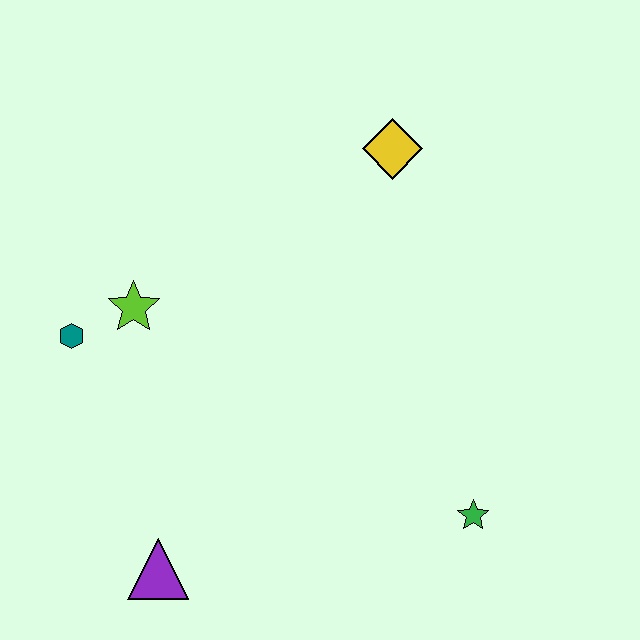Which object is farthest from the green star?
The teal hexagon is farthest from the green star.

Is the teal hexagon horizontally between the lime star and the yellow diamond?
No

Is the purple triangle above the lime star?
No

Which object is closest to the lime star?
The teal hexagon is closest to the lime star.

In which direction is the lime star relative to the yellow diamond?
The lime star is to the left of the yellow diamond.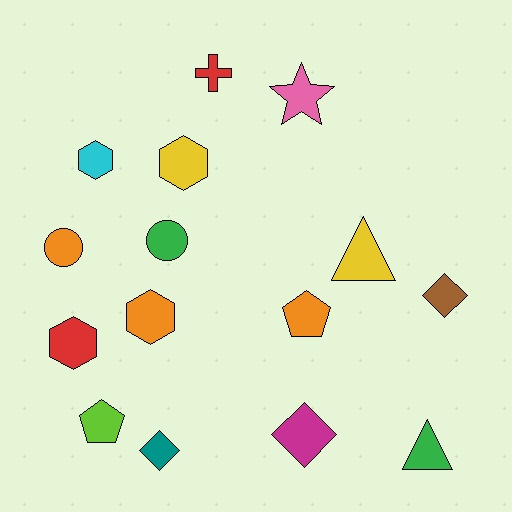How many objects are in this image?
There are 15 objects.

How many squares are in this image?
There are no squares.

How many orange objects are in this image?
There are 3 orange objects.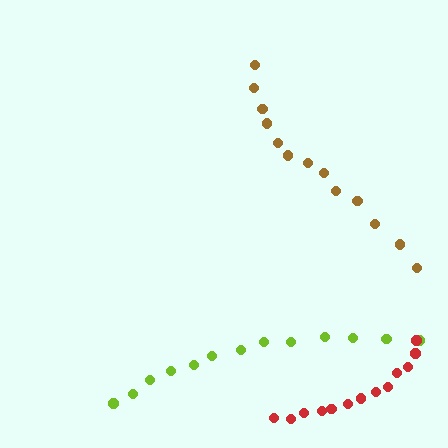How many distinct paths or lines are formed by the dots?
There are 3 distinct paths.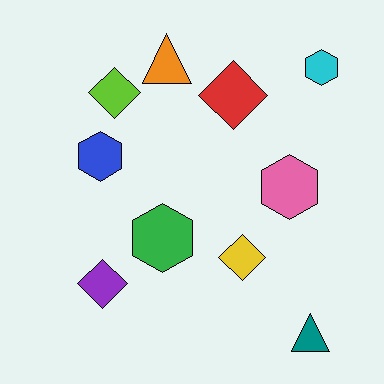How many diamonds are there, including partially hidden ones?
There are 4 diamonds.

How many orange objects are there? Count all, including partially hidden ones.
There is 1 orange object.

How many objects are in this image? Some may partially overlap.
There are 10 objects.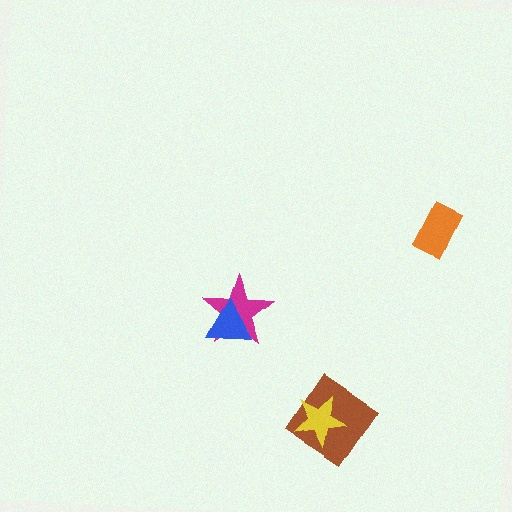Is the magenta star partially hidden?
Yes, it is partially covered by another shape.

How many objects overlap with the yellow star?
1 object overlaps with the yellow star.